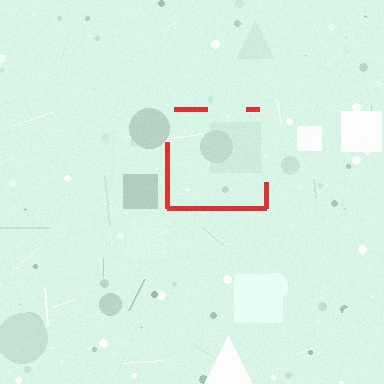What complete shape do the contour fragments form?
The contour fragments form a square.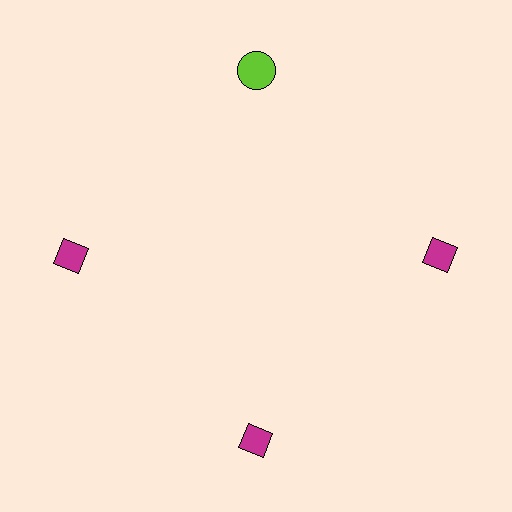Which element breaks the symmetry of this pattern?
The lime circle at roughly the 12 o'clock position breaks the symmetry. All other shapes are magenta diamonds.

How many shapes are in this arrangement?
There are 4 shapes arranged in a ring pattern.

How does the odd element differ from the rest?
It differs in both color (lime instead of magenta) and shape (circle instead of diamond).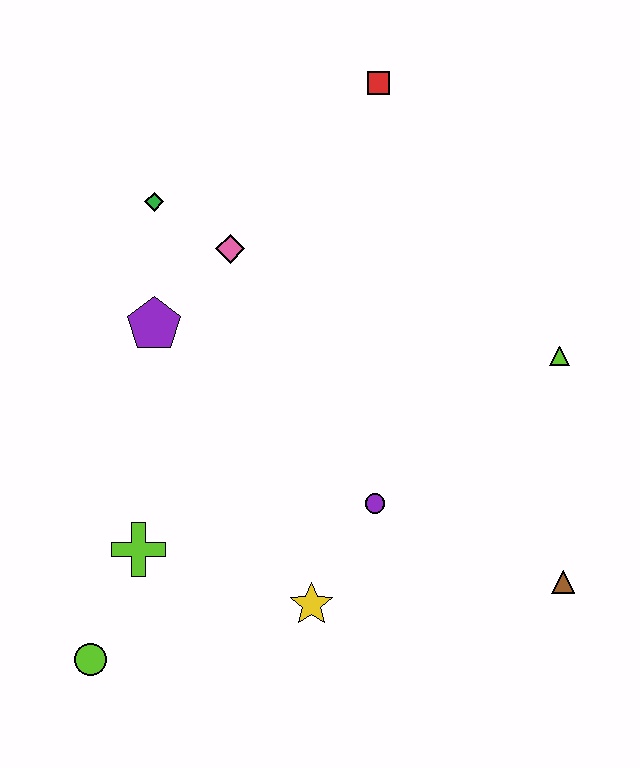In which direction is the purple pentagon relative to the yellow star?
The purple pentagon is above the yellow star.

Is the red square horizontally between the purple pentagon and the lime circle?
No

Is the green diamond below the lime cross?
No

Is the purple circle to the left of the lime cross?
No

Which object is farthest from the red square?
The lime circle is farthest from the red square.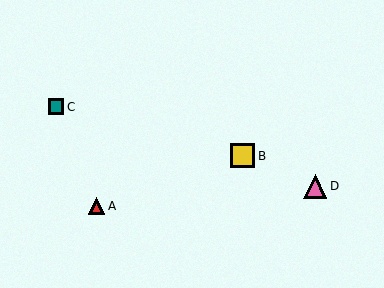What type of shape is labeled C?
Shape C is a teal square.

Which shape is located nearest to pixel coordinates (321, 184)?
The pink triangle (labeled D) at (315, 186) is nearest to that location.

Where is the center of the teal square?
The center of the teal square is at (56, 107).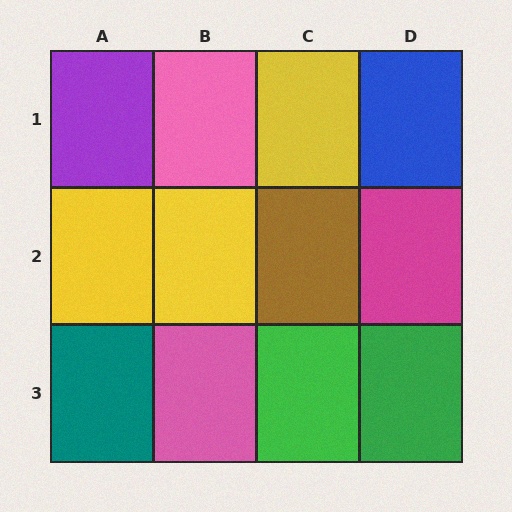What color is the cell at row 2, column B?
Yellow.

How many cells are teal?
1 cell is teal.